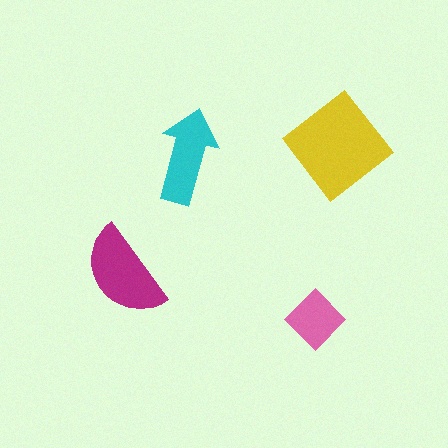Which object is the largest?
The yellow diamond.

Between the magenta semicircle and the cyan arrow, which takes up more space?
The magenta semicircle.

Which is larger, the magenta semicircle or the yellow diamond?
The yellow diamond.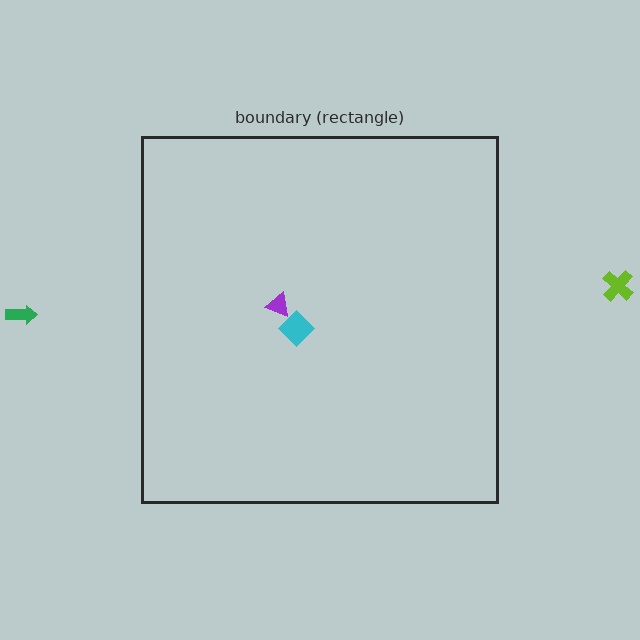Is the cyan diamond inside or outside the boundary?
Inside.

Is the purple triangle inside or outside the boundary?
Inside.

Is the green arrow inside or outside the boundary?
Outside.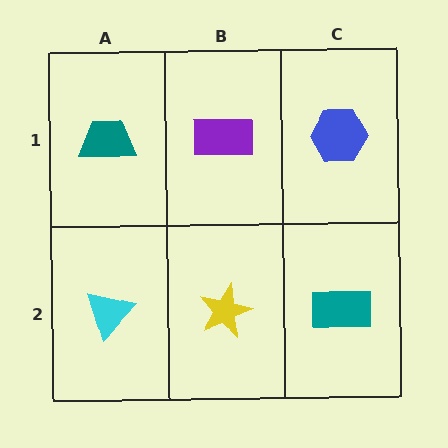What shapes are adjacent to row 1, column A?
A cyan triangle (row 2, column A), a purple rectangle (row 1, column B).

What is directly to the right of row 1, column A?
A purple rectangle.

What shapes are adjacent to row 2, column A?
A teal trapezoid (row 1, column A), a yellow star (row 2, column B).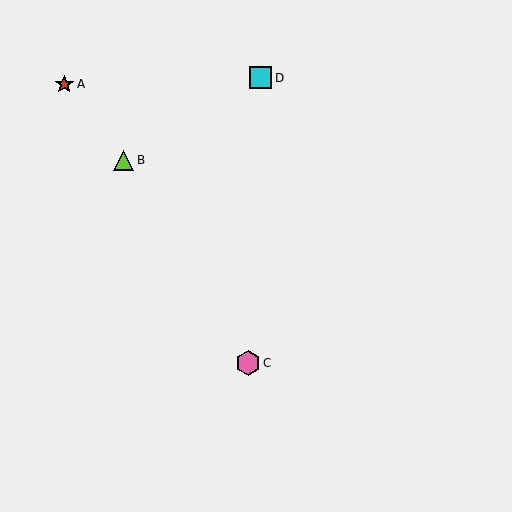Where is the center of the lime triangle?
The center of the lime triangle is at (124, 160).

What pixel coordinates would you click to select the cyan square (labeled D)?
Click at (261, 78) to select the cyan square D.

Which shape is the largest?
The pink hexagon (labeled C) is the largest.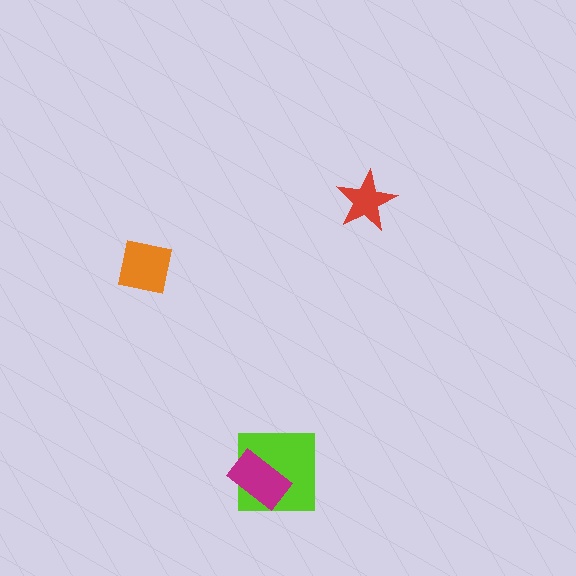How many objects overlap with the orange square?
0 objects overlap with the orange square.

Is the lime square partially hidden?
Yes, it is partially covered by another shape.